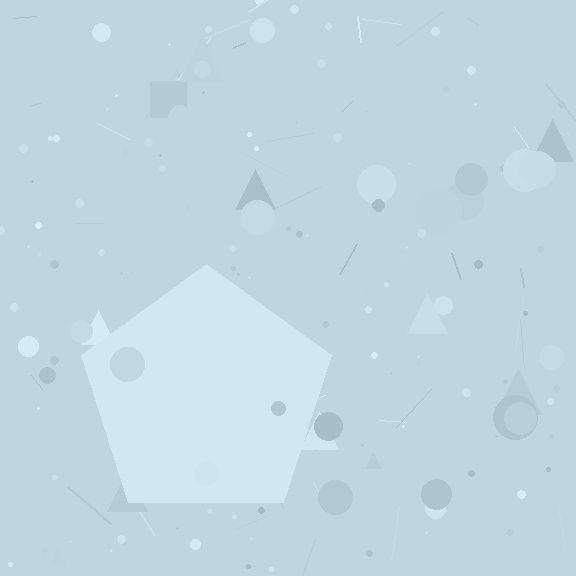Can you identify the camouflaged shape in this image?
The camouflaged shape is a pentagon.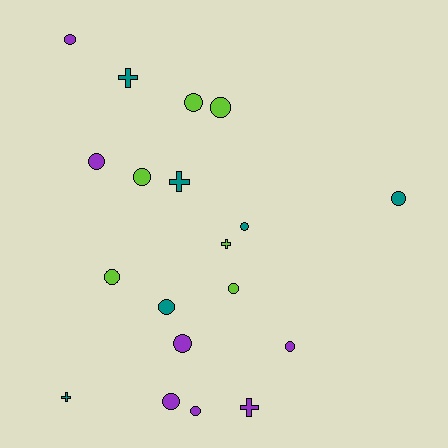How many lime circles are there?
There are 5 lime circles.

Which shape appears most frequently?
Circle, with 14 objects.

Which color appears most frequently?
Purple, with 7 objects.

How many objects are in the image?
There are 19 objects.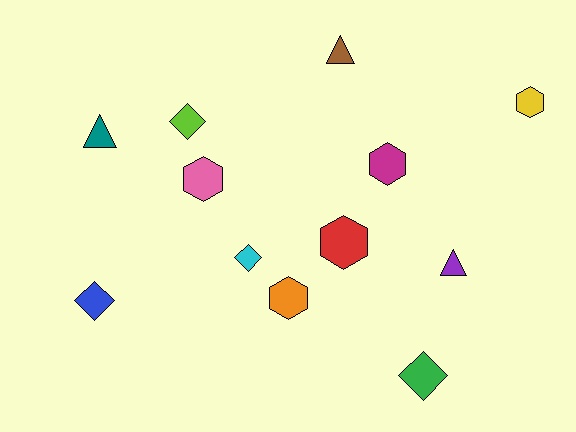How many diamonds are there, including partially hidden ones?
There are 4 diamonds.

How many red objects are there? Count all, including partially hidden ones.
There is 1 red object.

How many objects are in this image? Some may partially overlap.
There are 12 objects.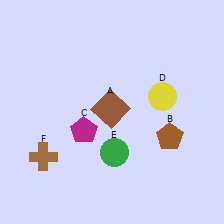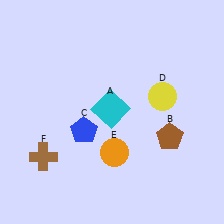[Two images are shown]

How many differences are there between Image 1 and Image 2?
There are 3 differences between the two images.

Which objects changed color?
A changed from brown to cyan. C changed from magenta to blue. E changed from green to orange.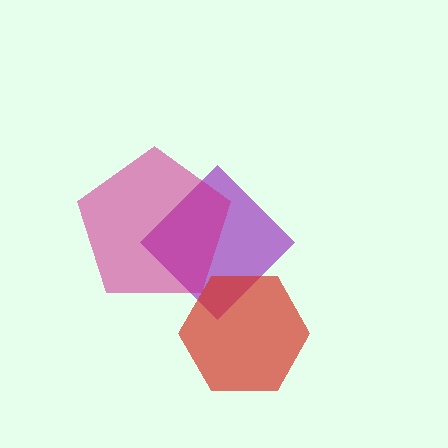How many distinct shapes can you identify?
There are 3 distinct shapes: a purple diamond, a red hexagon, a magenta pentagon.